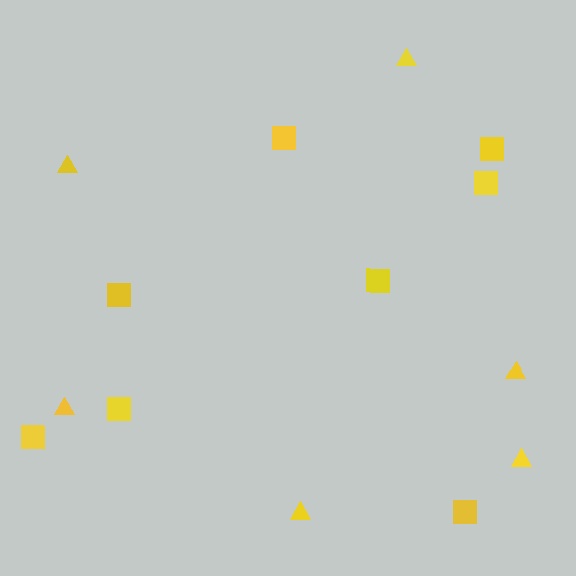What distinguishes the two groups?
There are 2 groups: one group of squares (8) and one group of triangles (6).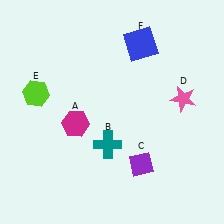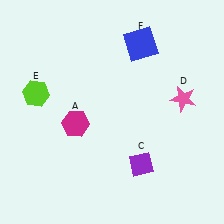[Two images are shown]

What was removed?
The teal cross (B) was removed in Image 2.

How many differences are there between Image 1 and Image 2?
There is 1 difference between the two images.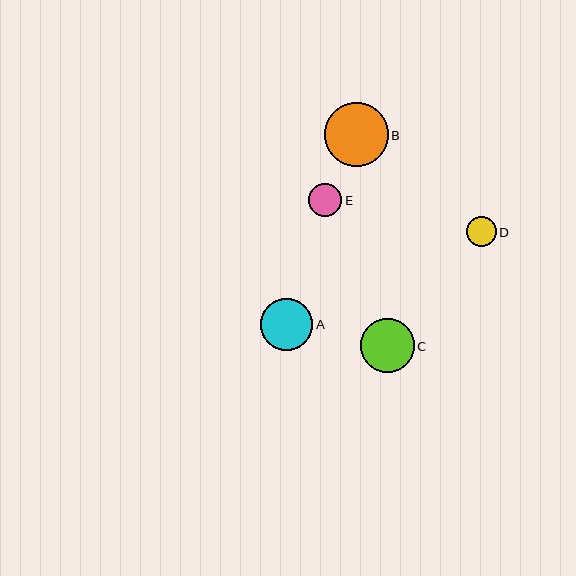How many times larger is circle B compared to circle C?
Circle B is approximately 1.2 times the size of circle C.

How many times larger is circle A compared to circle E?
Circle A is approximately 1.6 times the size of circle E.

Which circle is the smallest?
Circle D is the smallest with a size of approximately 30 pixels.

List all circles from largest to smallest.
From largest to smallest: B, C, A, E, D.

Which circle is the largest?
Circle B is the largest with a size of approximately 64 pixels.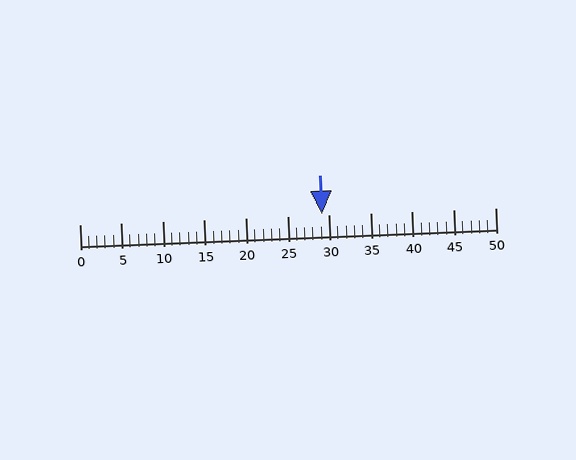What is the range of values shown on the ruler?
The ruler shows values from 0 to 50.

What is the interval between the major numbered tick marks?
The major tick marks are spaced 5 units apart.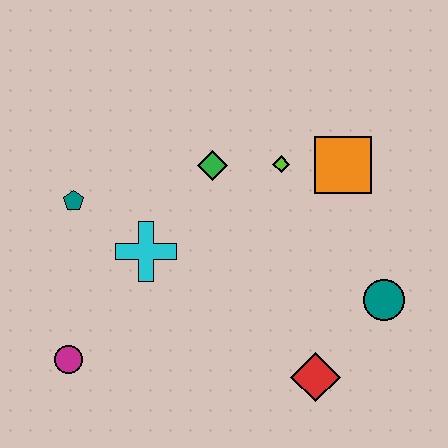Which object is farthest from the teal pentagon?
The teal circle is farthest from the teal pentagon.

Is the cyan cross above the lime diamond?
No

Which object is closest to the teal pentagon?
The cyan cross is closest to the teal pentagon.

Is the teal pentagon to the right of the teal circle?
No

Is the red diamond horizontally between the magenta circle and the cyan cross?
No